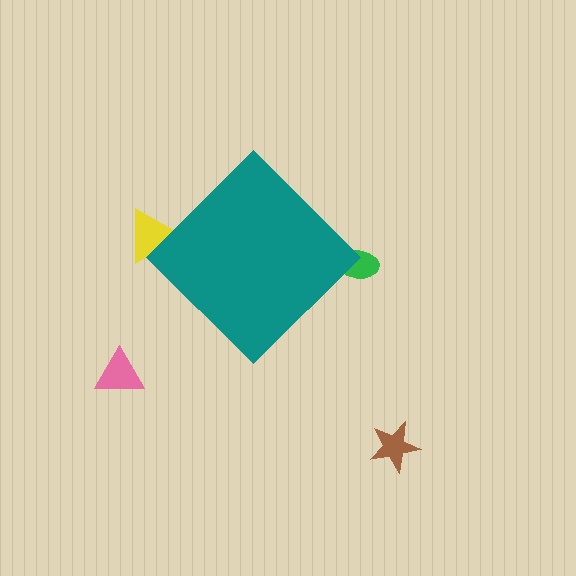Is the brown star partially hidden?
No, the brown star is fully visible.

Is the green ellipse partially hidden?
Yes, the green ellipse is partially hidden behind the teal diamond.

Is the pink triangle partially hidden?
No, the pink triangle is fully visible.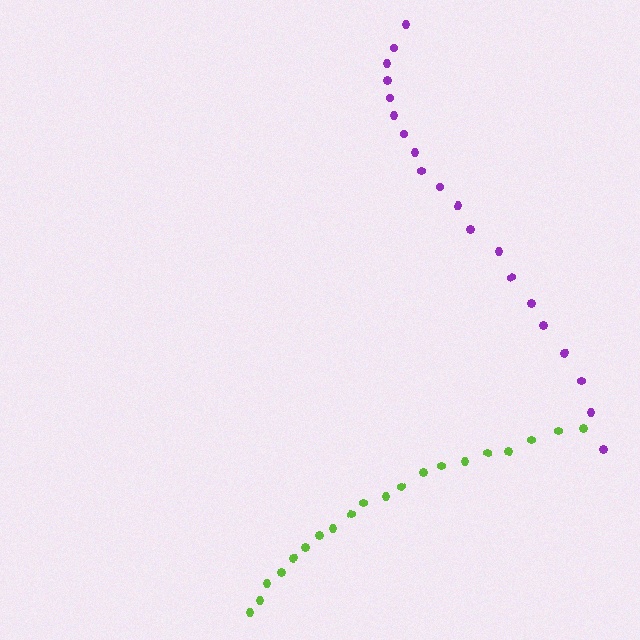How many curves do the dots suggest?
There are 2 distinct paths.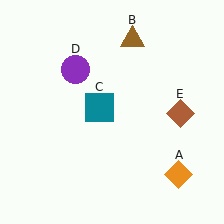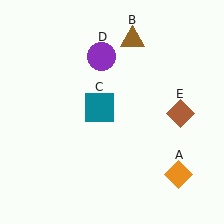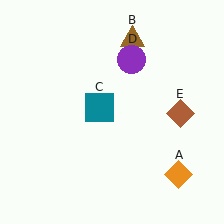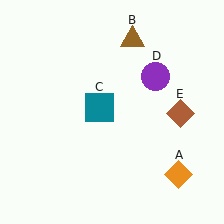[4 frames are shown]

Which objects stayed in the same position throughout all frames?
Orange diamond (object A) and brown triangle (object B) and teal square (object C) and brown diamond (object E) remained stationary.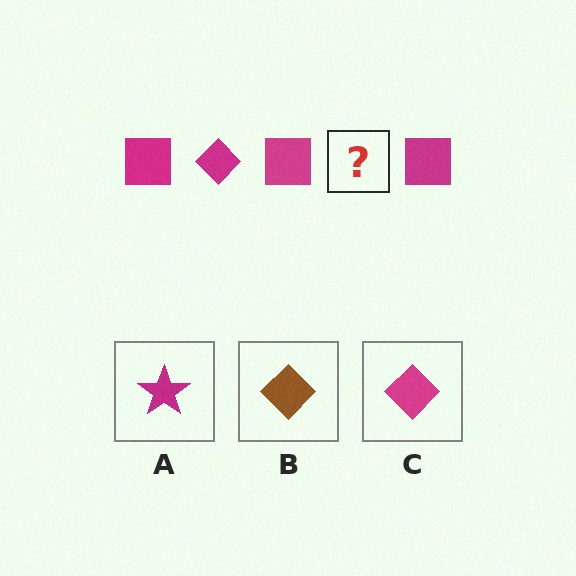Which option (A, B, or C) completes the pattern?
C.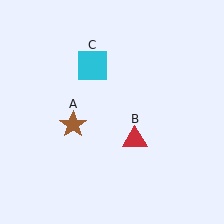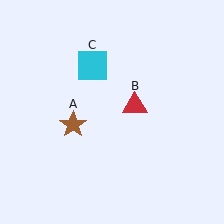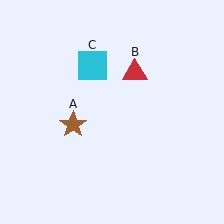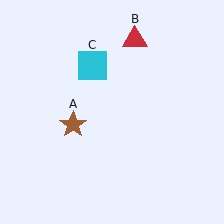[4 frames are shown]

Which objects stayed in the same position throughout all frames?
Brown star (object A) and cyan square (object C) remained stationary.